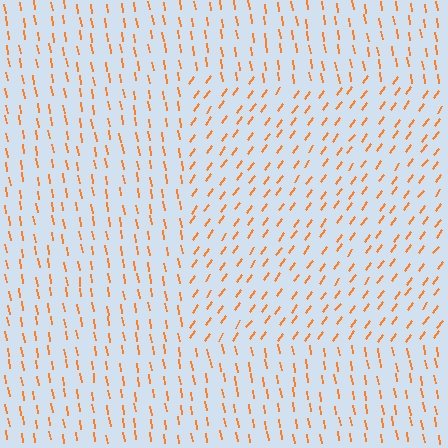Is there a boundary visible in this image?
Yes, there is a texture boundary formed by a change in line orientation.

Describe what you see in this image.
The image is filled with small orange line segments. A rectangle region in the image has lines oriented differently from the surrounding lines, creating a visible texture boundary.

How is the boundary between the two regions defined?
The boundary is defined purely by a change in line orientation (approximately 45 degrees difference). All lines are the same color and thickness.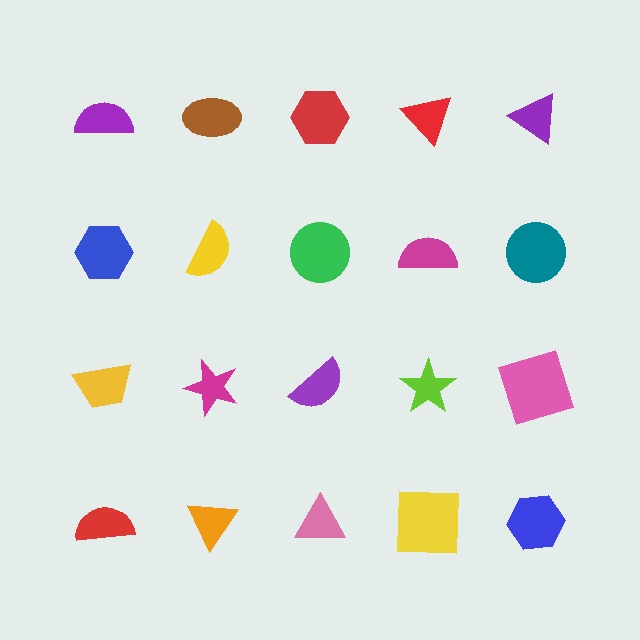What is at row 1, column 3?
A red hexagon.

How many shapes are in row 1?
5 shapes.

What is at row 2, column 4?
A magenta semicircle.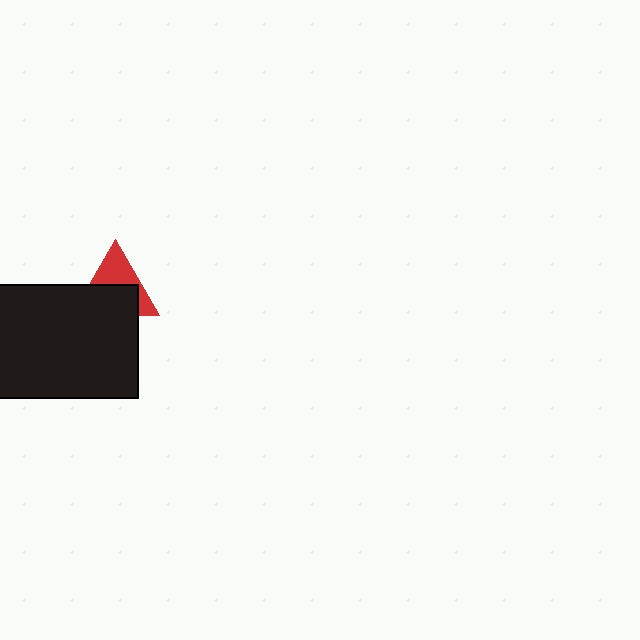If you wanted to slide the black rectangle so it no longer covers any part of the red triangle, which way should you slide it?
Slide it down — that is the most direct way to separate the two shapes.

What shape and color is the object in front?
The object in front is a black rectangle.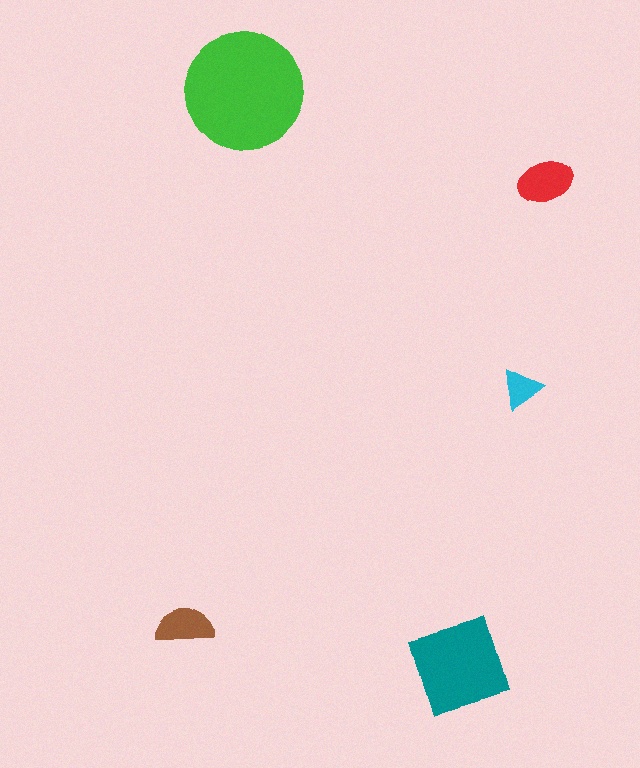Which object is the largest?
The green circle.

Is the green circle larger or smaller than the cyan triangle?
Larger.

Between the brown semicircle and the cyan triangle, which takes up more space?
The brown semicircle.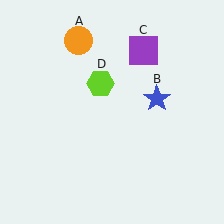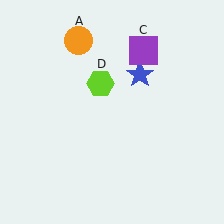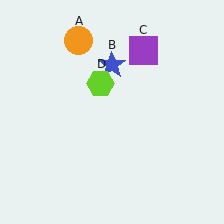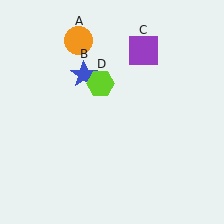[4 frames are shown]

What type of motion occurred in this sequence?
The blue star (object B) rotated counterclockwise around the center of the scene.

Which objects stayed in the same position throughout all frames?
Orange circle (object A) and purple square (object C) and lime hexagon (object D) remained stationary.